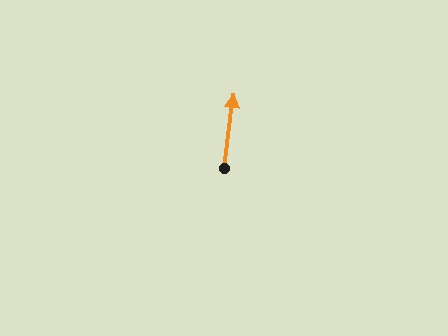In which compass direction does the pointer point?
North.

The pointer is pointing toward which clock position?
Roughly 12 o'clock.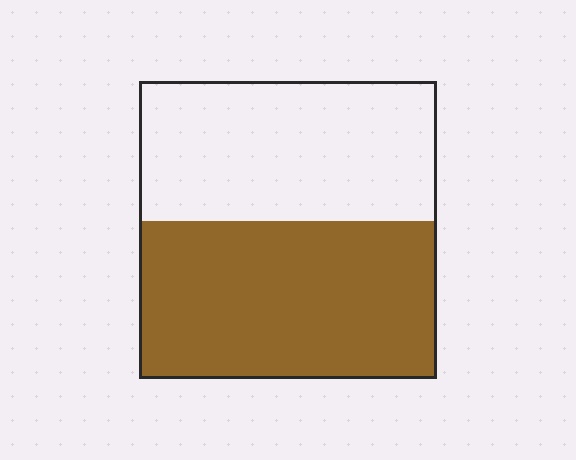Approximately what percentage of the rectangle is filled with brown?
Approximately 55%.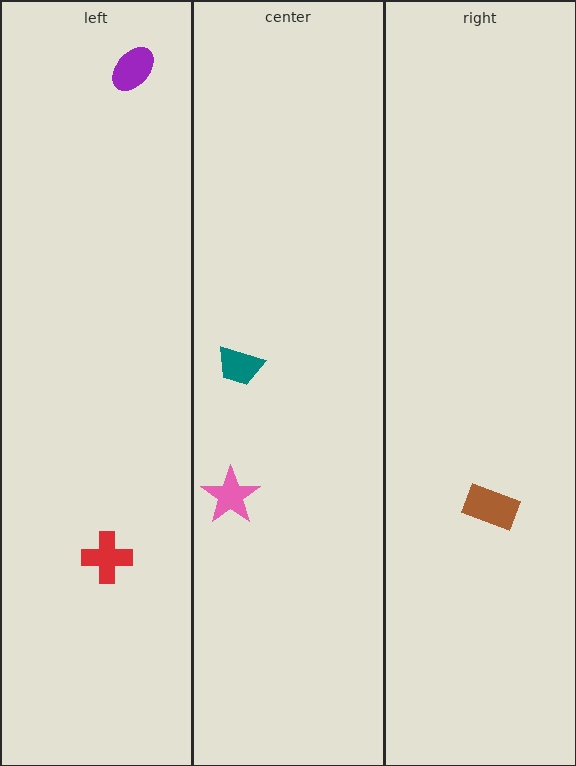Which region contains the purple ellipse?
The left region.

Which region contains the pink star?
The center region.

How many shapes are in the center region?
2.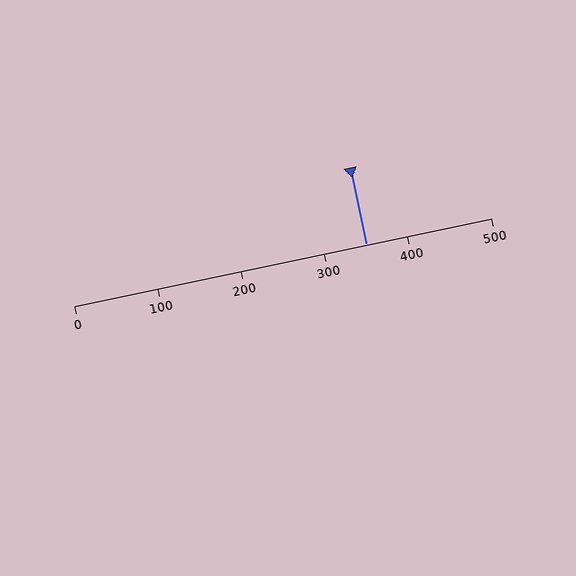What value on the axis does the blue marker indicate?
The marker indicates approximately 350.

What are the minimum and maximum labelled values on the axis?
The axis runs from 0 to 500.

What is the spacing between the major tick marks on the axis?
The major ticks are spaced 100 apart.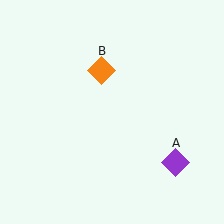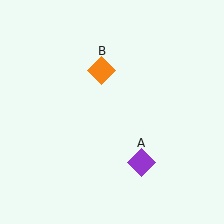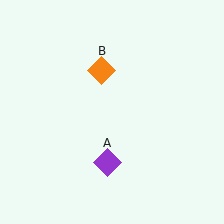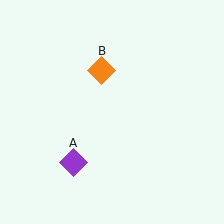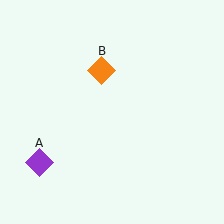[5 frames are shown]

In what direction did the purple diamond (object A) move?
The purple diamond (object A) moved left.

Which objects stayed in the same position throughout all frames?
Orange diamond (object B) remained stationary.